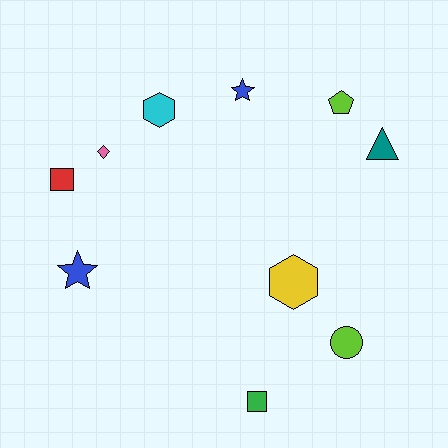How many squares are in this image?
There are 2 squares.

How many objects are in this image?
There are 10 objects.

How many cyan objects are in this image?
There is 1 cyan object.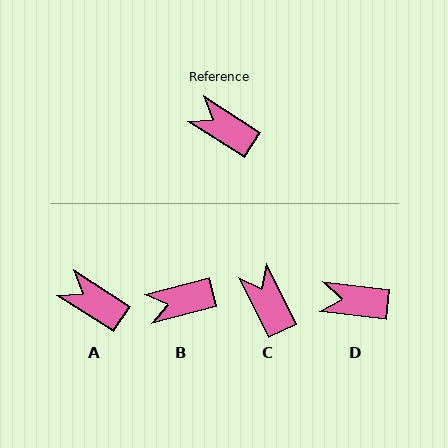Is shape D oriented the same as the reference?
No, it is off by about 26 degrees.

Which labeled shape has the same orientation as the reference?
A.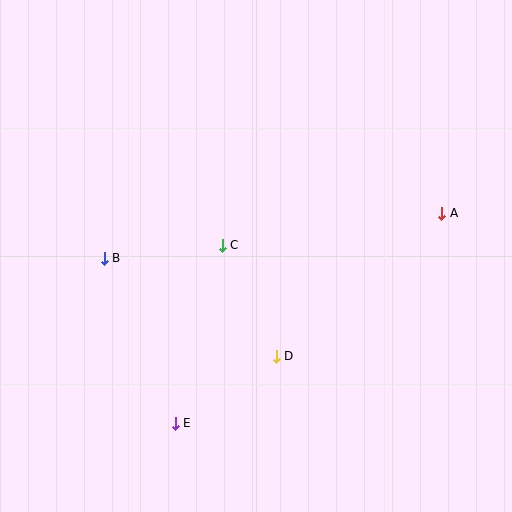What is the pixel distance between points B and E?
The distance between B and E is 179 pixels.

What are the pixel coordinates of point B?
Point B is at (104, 258).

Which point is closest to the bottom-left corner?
Point E is closest to the bottom-left corner.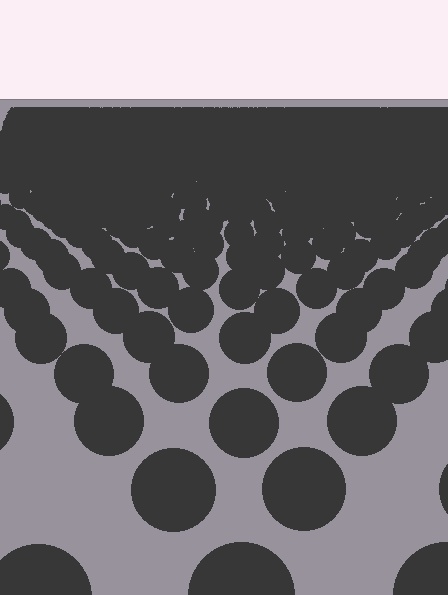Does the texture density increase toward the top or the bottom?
Density increases toward the top.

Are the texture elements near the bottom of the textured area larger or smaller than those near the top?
Larger. Near the bottom, elements are closer to the viewer and appear at a bigger on-screen size.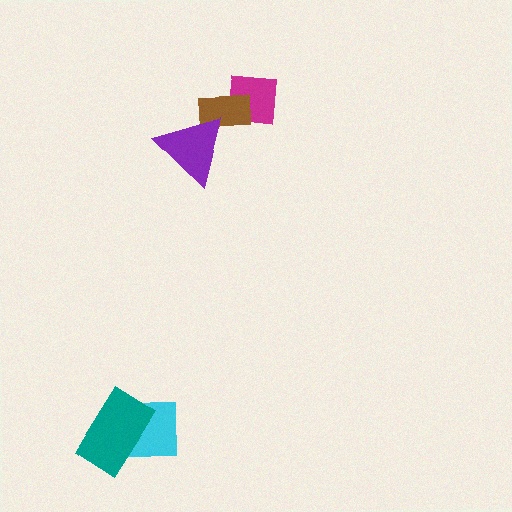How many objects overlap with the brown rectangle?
2 objects overlap with the brown rectangle.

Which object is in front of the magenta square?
The brown rectangle is in front of the magenta square.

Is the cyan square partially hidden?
Yes, it is partially covered by another shape.